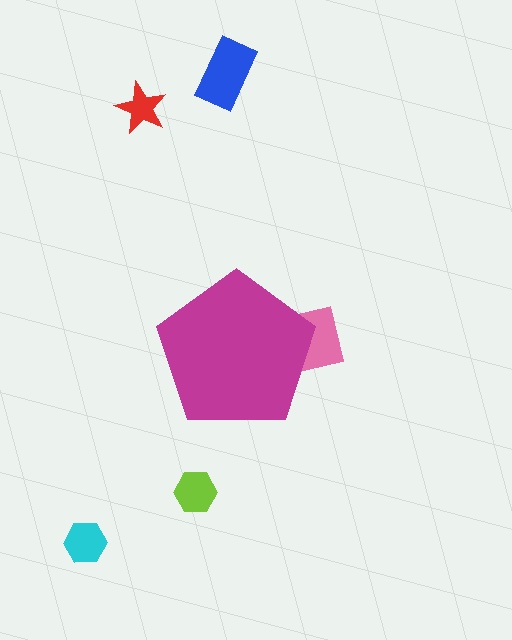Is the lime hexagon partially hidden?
No, the lime hexagon is fully visible.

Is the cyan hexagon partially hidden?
No, the cyan hexagon is fully visible.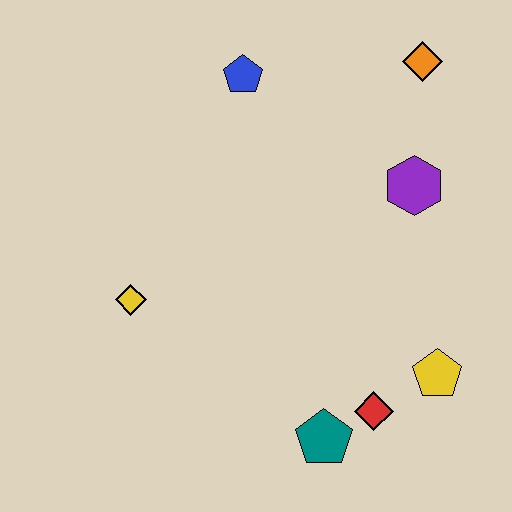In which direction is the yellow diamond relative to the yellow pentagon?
The yellow diamond is to the left of the yellow pentagon.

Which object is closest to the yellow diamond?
The teal pentagon is closest to the yellow diamond.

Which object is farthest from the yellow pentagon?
The blue pentagon is farthest from the yellow pentagon.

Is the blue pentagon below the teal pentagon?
No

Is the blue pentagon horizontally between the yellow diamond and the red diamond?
Yes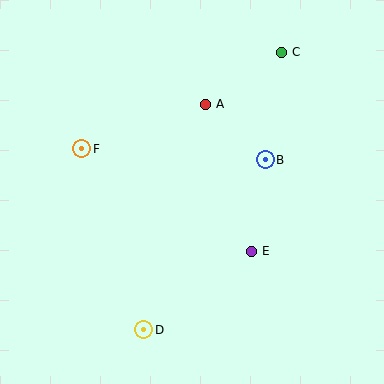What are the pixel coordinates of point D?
Point D is at (144, 330).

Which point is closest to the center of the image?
Point B at (265, 160) is closest to the center.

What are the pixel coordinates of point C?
Point C is at (281, 52).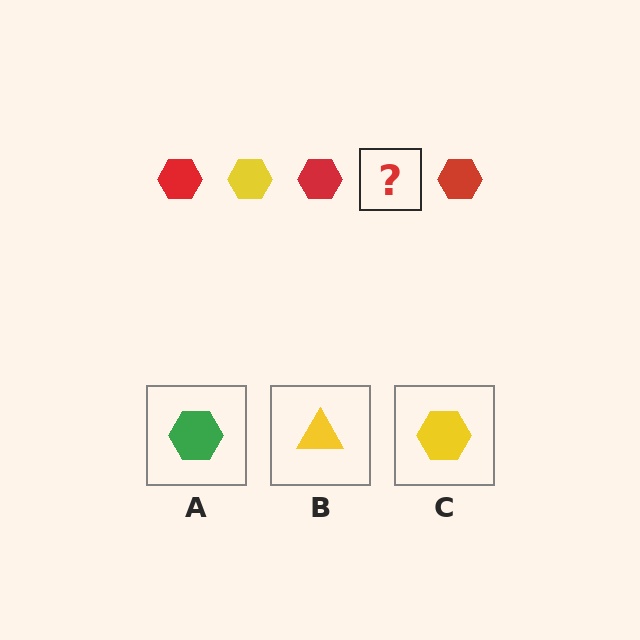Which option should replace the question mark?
Option C.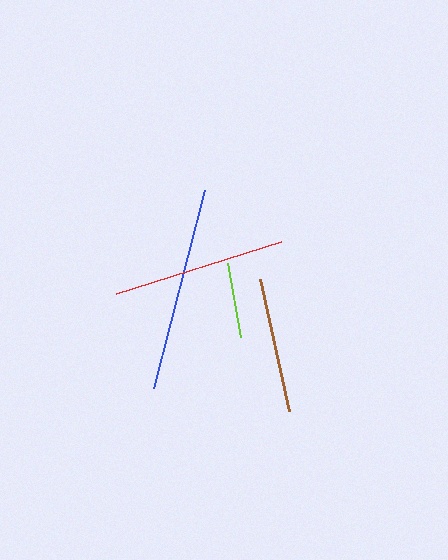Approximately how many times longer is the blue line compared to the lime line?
The blue line is approximately 2.7 times the length of the lime line.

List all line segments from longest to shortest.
From longest to shortest: blue, red, brown, lime.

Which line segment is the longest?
The blue line is the longest at approximately 204 pixels.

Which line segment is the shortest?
The lime line is the shortest at approximately 75 pixels.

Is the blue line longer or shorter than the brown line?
The blue line is longer than the brown line.